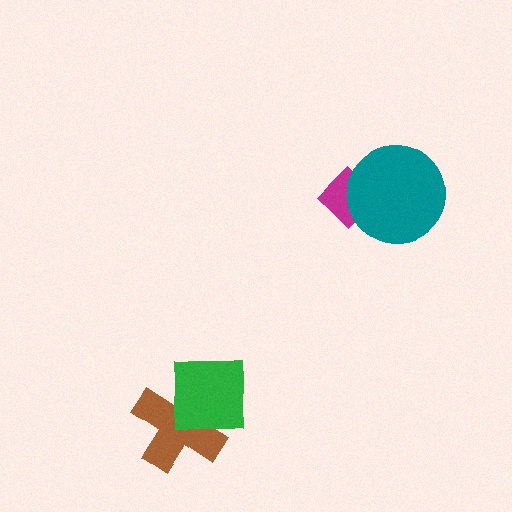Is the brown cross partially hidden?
Yes, it is partially covered by another shape.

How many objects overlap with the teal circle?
1 object overlaps with the teal circle.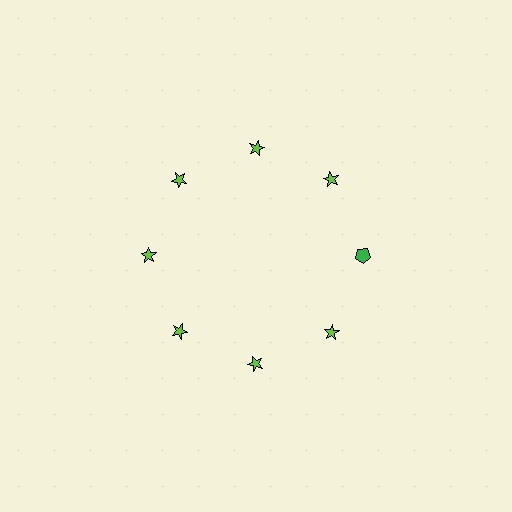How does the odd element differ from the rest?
It differs in both color (green instead of lime) and shape (pentagon instead of star).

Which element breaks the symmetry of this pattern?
The green pentagon at roughly the 3 o'clock position breaks the symmetry. All other shapes are lime stars.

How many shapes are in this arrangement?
There are 8 shapes arranged in a ring pattern.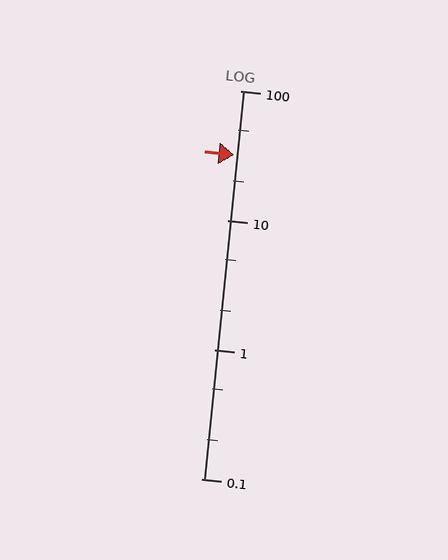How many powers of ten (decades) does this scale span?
The scale spans 3 decades, from 0.1 to 100.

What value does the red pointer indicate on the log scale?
The pointer indicates approximately 32.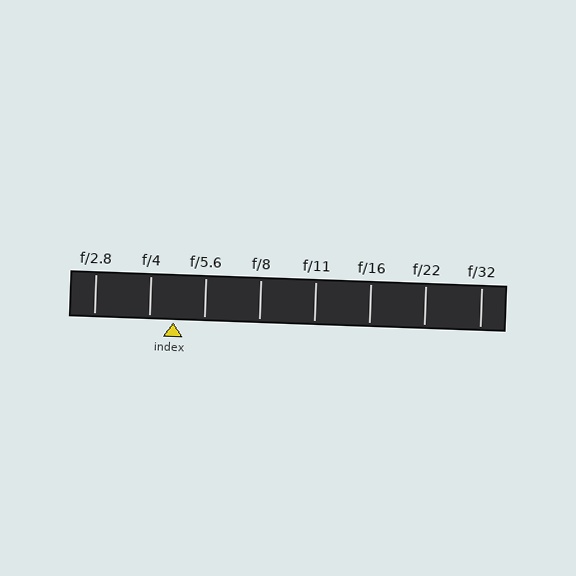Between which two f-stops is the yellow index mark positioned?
The index mark is between f/4 and f/5.6.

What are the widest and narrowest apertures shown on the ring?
The widest aperture shown is f/2.8 and the narrowest is f/32.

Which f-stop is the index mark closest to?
The index mark is closest to f/4.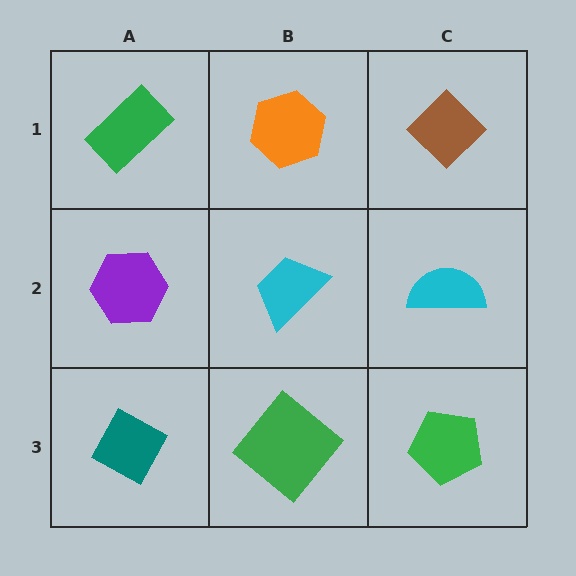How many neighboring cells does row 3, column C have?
2.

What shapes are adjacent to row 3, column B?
A cyan trapezoid (row 2, column B), a teal diamond (row 3, column A), a green pentagon (row 3, column C).